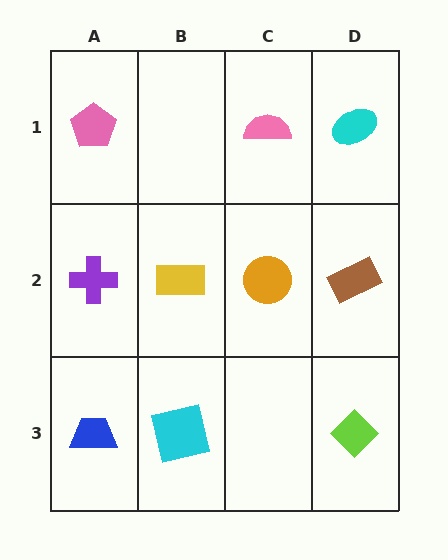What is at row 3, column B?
A cyan square.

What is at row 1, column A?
A pink pentagon.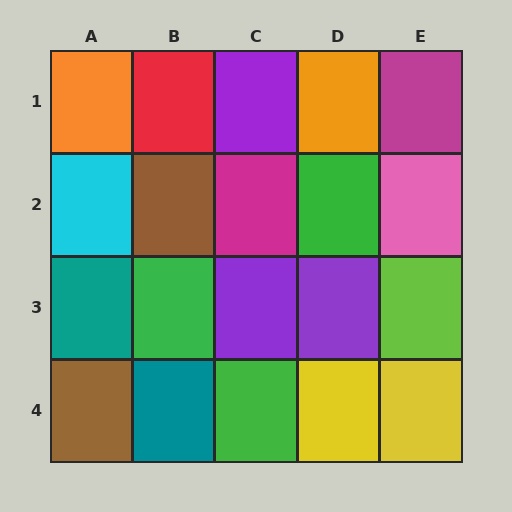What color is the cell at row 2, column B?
Brown.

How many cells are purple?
3 cells are purple.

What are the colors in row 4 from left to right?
Brown, teal, green, yellow, yellow.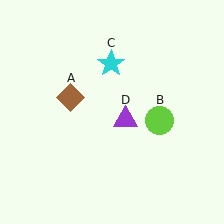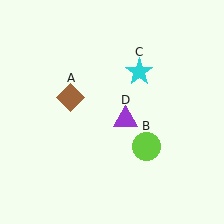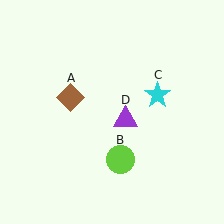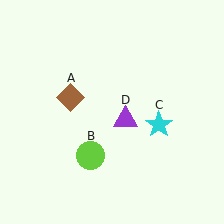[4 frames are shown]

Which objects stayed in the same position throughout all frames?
Brown diamond (object A) and purple triangle (object D) remained stationary.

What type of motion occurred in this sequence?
The lime circle (object B), cyan star (object C) rotated clockwise around the center of the scene.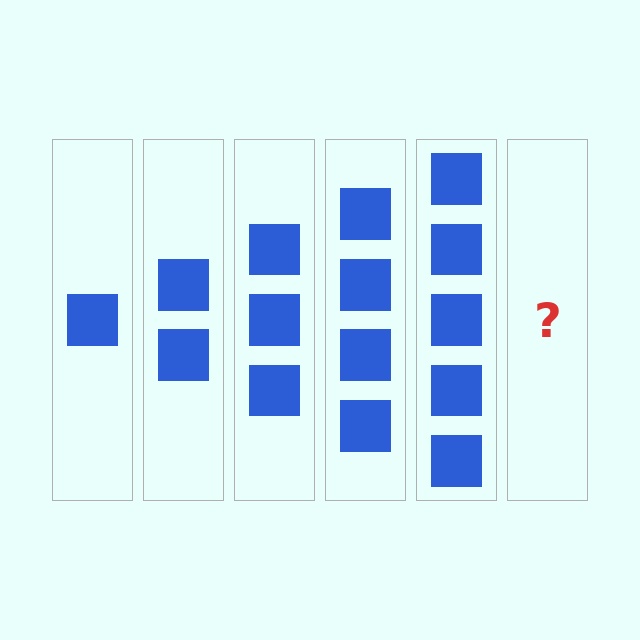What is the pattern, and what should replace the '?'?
The pattern is that each step adds one more square. The '?' should be 6 squares.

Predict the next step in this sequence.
The next step is 6 squares.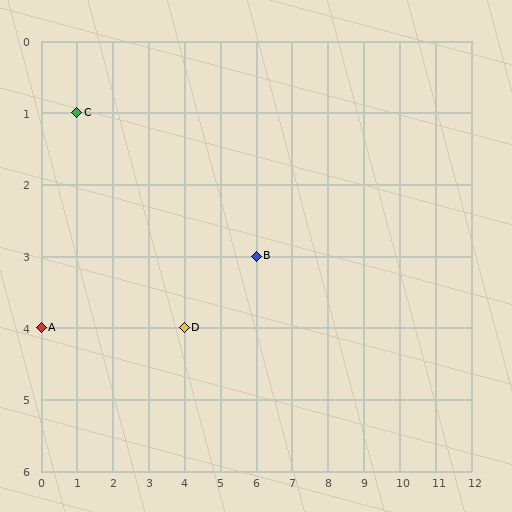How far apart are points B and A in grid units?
Points B and A are 6 columns and 1 row apart (about 6.1 grid units diagonally).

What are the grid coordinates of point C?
Point C is at grid coordinates (1, 1).